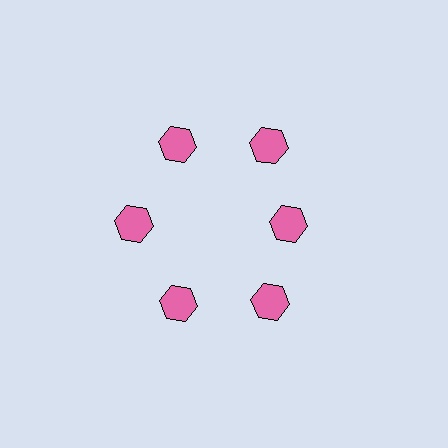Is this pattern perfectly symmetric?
No. The 6 pink hexagons are arranged in a ring, but one element near the 3 o'clock position is pulled inward toward the center, breaking the 6-fold rotational symmetry.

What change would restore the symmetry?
The symmetry would be restored by moving it outward, back onto the ring so that all 6 hexagons sit at equal angles and equal distance from the center.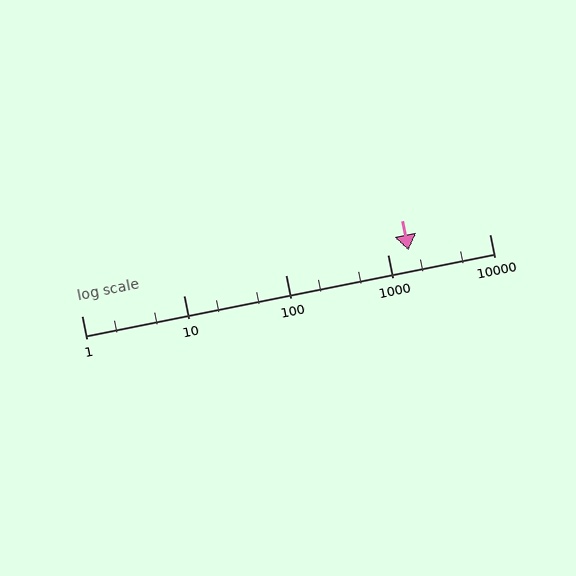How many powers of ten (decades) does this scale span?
The scale spans 4 decades, from 1 to 10000.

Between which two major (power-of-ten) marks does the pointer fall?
The pointer is between 1000 and 10000.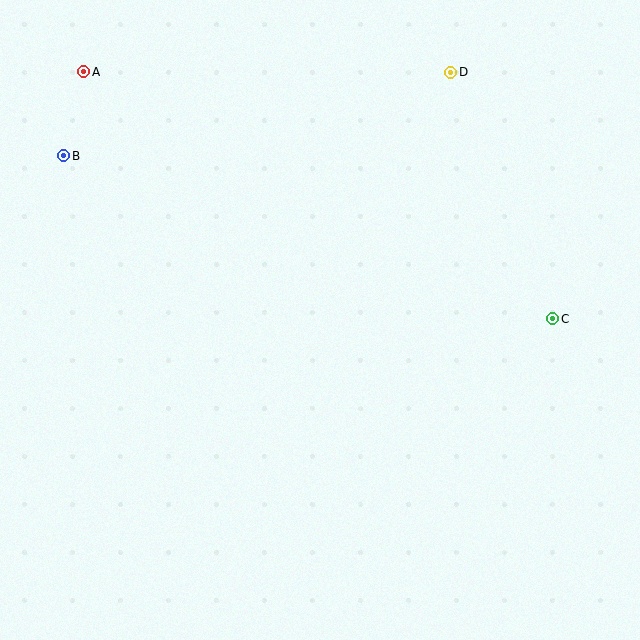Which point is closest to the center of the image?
Point C at (553, 319) is closest to the center.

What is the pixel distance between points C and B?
The distance between C and B is 516 pixels.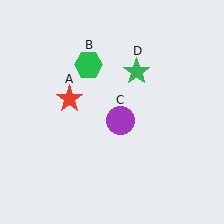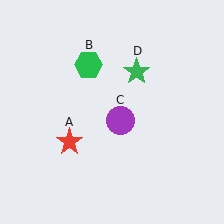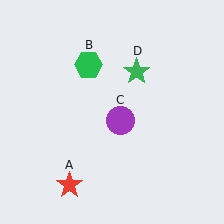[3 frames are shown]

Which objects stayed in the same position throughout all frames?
Green hexagon (object B) and purple circle (object C) and green star (object D) remained stationary.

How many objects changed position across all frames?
1 object changed position: red star (object A).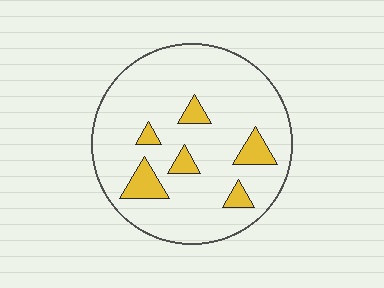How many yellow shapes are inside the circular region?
6.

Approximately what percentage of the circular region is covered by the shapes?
Approximately 10%.